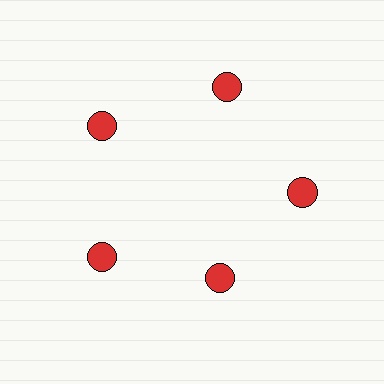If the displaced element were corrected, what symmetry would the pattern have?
It would have 5-fold rotational symmetry — the pattern would map onto itself every 72 degrees.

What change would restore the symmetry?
The symmetry would be restored by moving it outward, back onto the ring so that all 5 circles sit at equal angles and equal distance from the center.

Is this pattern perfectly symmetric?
No. The 5 red circles are arranged in a ring, but one element near the 5 o'clock position is pulled inward toward the center, breaking the 5-fold rotational symmetry.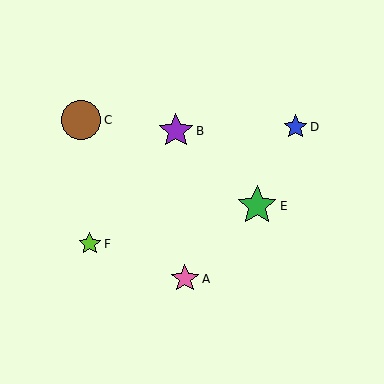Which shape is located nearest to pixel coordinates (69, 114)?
The brown circle (labeled C) at (81, 120) is nearest to that location.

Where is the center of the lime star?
The center of the lime star is at (90, 244).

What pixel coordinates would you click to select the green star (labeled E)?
Click at (257, 206) to select the green star E.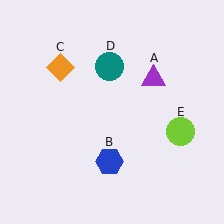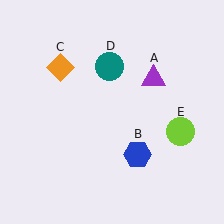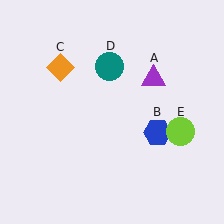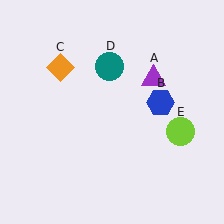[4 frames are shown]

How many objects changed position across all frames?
1 object changed position: blue hexagon (object B).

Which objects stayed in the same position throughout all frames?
Purple triangle (object A) and orange diamond (object C) and teal circle (object D) and lime circle (object E) remained stationary.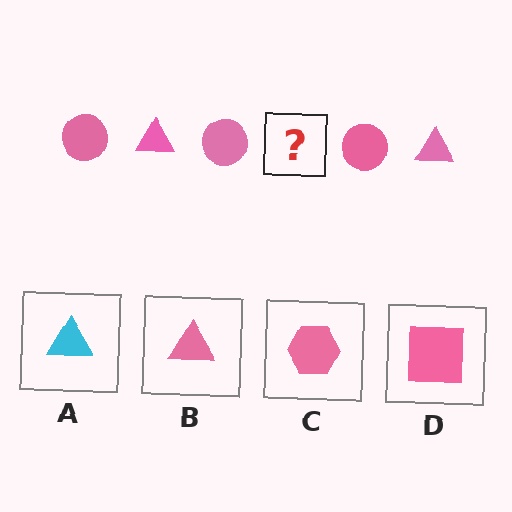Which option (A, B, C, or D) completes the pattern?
B.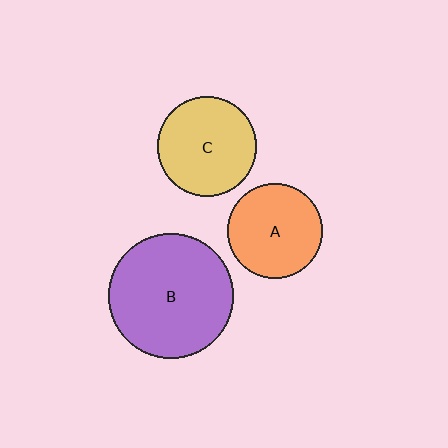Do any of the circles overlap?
No, none of the circles overlap.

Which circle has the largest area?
Circle B (purple).